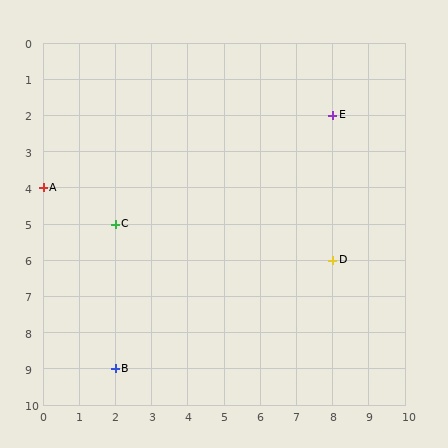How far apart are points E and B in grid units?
Points E and B are 6 columns and 7 rows apart (about 9.2 grid units diagonally).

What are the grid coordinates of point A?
Point A is at grid coordinates (0, 4).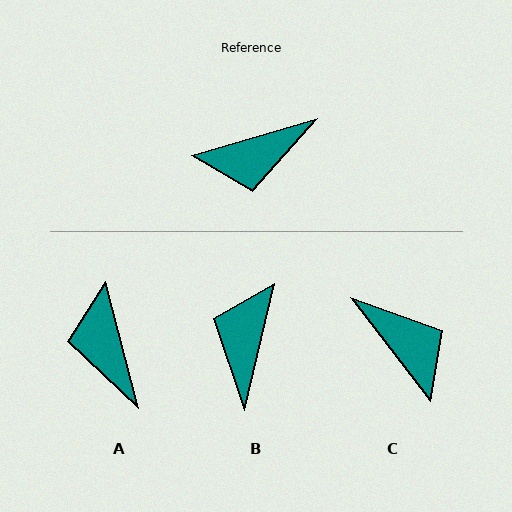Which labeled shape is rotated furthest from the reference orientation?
B, about 120 degrees away.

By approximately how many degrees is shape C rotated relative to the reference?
Approximately 111 degrees counter-clockwise.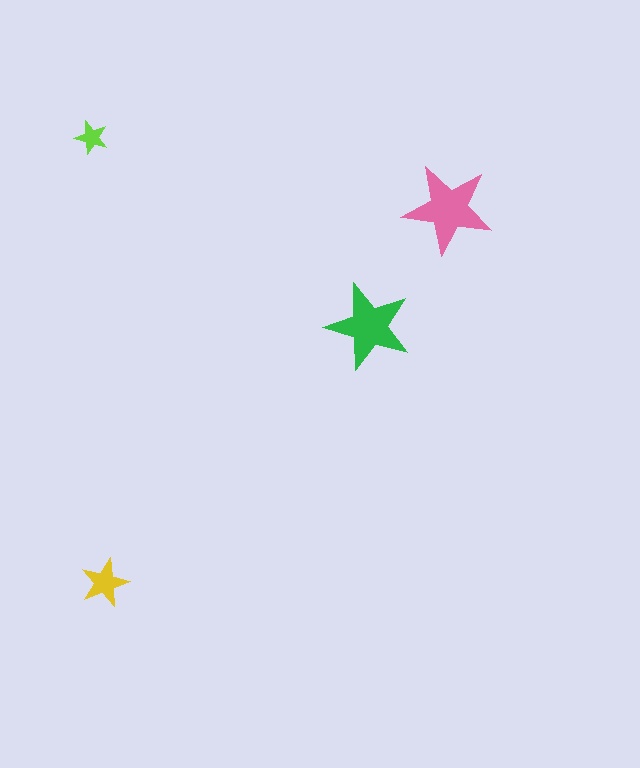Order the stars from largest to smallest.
the pink one, the green one, the yellow one, the lime one.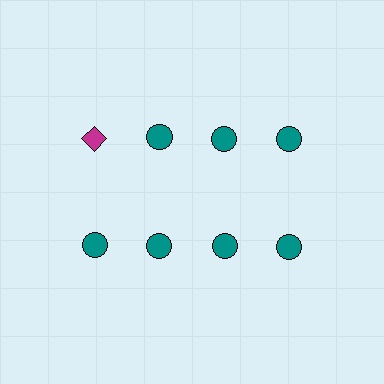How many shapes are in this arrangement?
There are 8 shapes arranged in a grid pattern.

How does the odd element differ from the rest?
It differs in both color (magenta instead of teal) and shape (diamond instead of circle).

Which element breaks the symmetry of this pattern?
The magenta diamond in the top row, leftmost column breaks the symmetry. All other shapes are teal circles.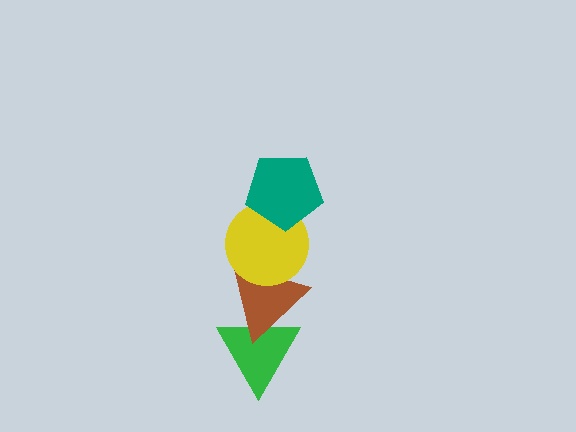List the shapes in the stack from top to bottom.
From top to bottom: the teal pentagon, the yellow circle, the brown triangle, the green triangle.